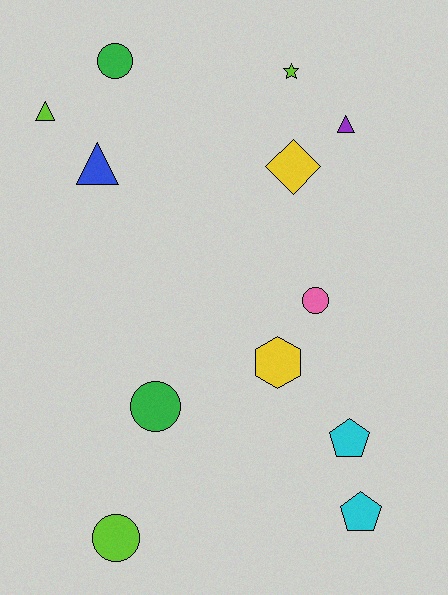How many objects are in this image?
There are 12 objects.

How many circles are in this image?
There are 4 circles.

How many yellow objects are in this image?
There are 2 yellow objects.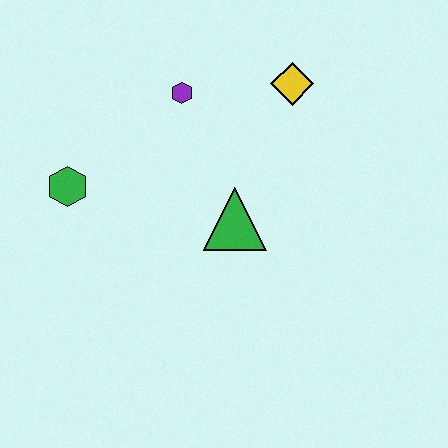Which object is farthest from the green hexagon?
The yellow diamond is farthest from the green hexagon.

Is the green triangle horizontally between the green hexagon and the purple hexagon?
No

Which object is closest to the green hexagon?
The purple hexagon is closest to the green hexagon.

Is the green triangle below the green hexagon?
Yes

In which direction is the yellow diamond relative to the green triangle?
The yellow diamond is above the green triangle.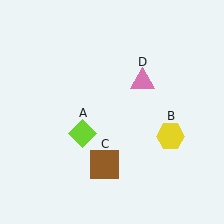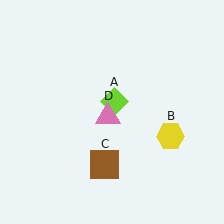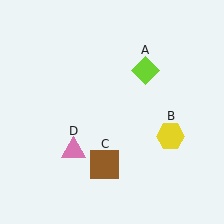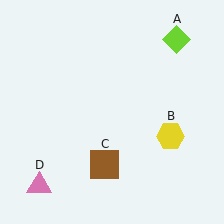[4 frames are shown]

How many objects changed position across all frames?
2 objects changed position: lime diamond (object A), pink triangle (object D).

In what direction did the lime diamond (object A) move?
The lime diamond (object A) moved up and to the right.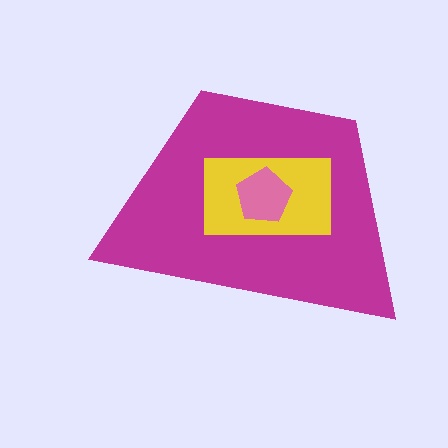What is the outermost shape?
The magenta trapezoid.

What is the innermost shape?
The pink pentagon.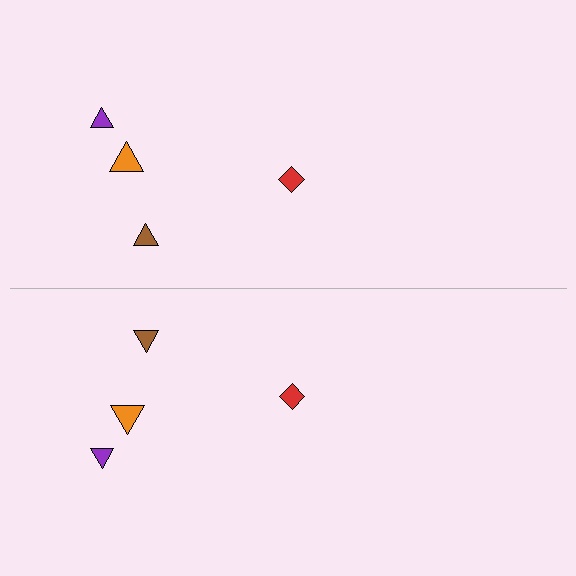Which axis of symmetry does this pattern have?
The pattern has a horizontal axis of symmetry running through the center of the image.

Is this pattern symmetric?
Yes, this pattern has bilateral (reflection) symmetry.